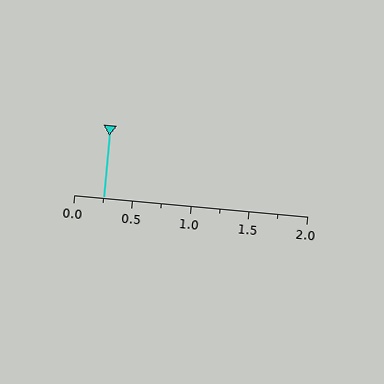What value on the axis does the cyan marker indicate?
The marker indicates approximately 0.25.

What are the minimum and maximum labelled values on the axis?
The axis runs from 0.0 to 2.0.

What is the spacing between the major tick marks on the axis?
The major ticks are spaced 0.5 apart.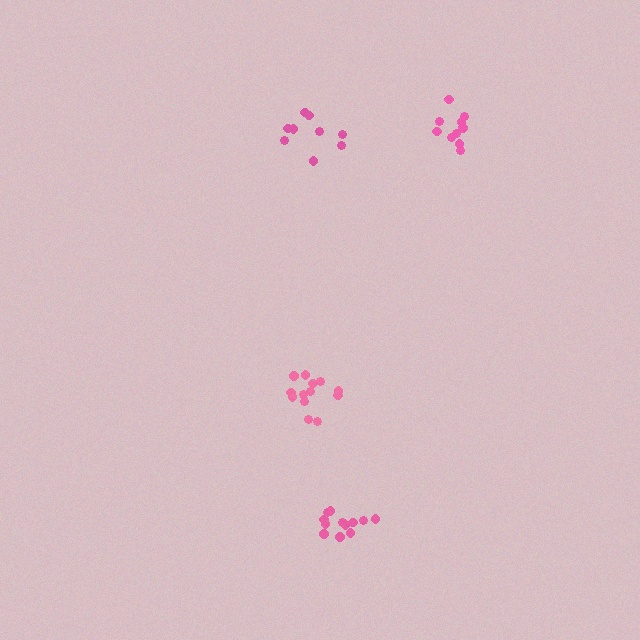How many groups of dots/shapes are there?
There are 4 groups.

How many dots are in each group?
Group 1: 12 dots, Group 2: 10 dots, Group 3: 13 dots, Group 4: 9 dots (44 total).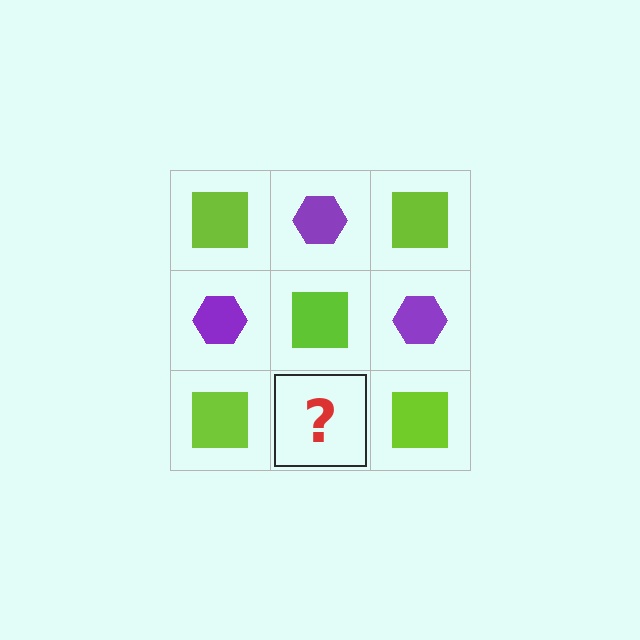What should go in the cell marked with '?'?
The missing cell should contain a purple hexagon.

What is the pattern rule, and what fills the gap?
The rule is that it alternates lime square and purple hexagon in a checkerboard pattern. The gap should be filled with a purple hexagon.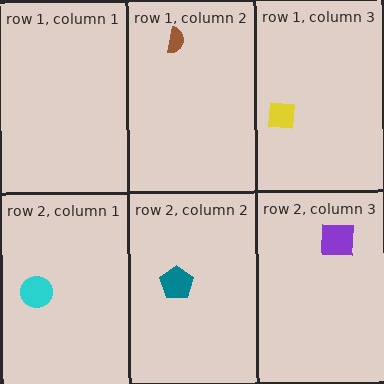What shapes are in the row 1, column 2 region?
The brown semicircle.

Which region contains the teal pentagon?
The row 2, column 2 region.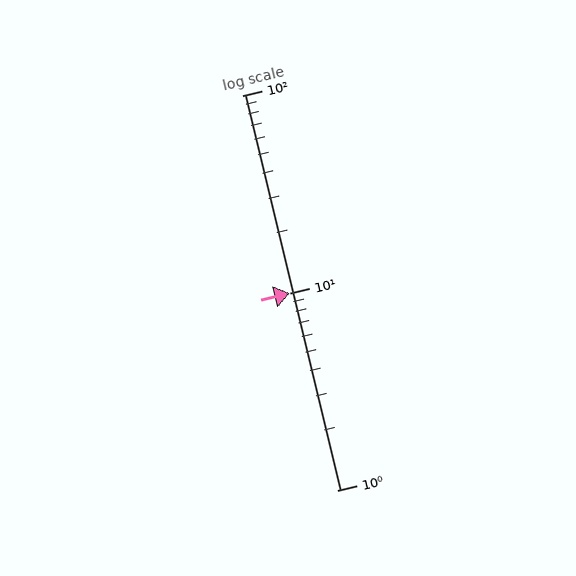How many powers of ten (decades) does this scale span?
The scale spans 2 decades, from 1 to 100.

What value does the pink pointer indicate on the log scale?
The pointer indicates approximately 10.